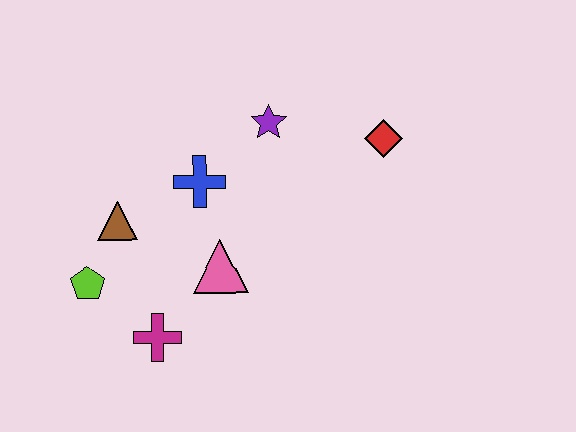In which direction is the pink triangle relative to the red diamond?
The pink triangle is to the left of the red diamond.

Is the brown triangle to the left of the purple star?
Yes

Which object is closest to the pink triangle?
The blue cross is closest to the pink triangle.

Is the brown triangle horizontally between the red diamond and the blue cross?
No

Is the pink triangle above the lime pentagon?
Yes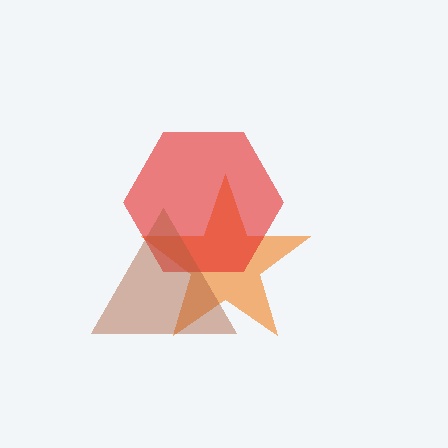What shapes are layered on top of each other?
The layered shapes are: an orange star, a red hexagon, a brown triangle.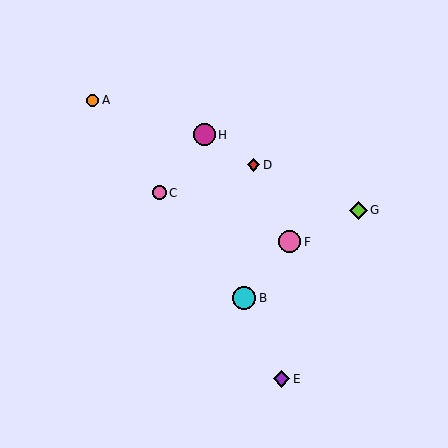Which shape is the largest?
The cyan circle (labeled B) is the largest.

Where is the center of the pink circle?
The center of the pink circle is at (290, 242).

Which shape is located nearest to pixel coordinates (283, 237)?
The pink circle (labeled F) at (290, 242) is nearest to that location.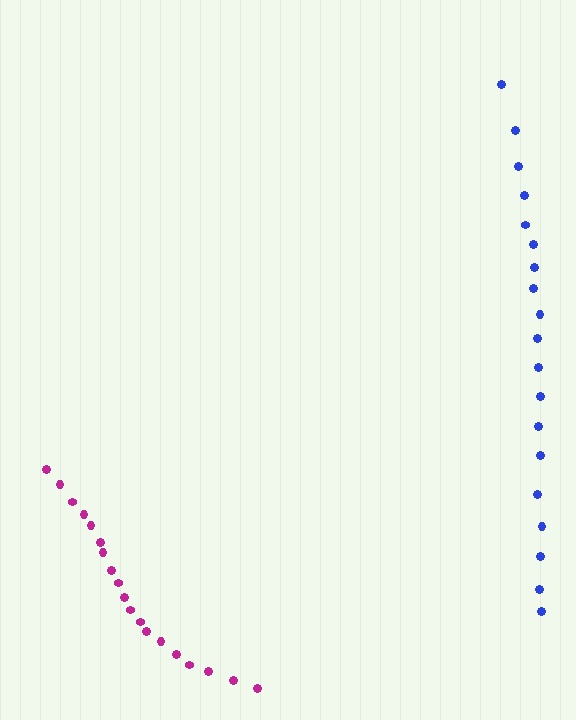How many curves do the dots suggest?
There are 2 distinct paths.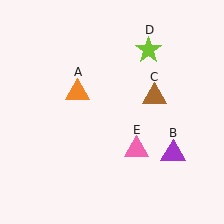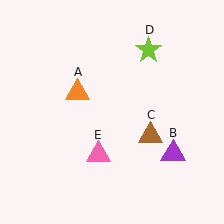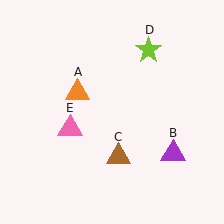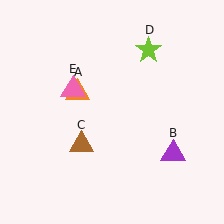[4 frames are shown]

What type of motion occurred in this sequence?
The brown triangle (object C), pink triangle (object E) rotated clockwise around the center of the scene.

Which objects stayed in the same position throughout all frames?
Orange triangle (object A) and purple triangle (object B) and lime star (object D) remained stationary.